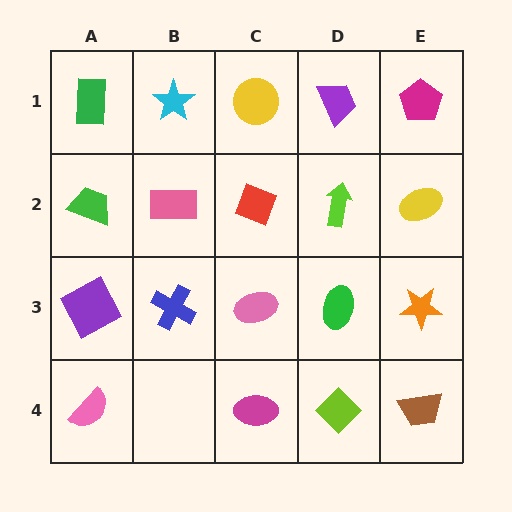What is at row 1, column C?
A yellow circle.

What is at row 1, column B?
A cyan star.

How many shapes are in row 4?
4 shapes.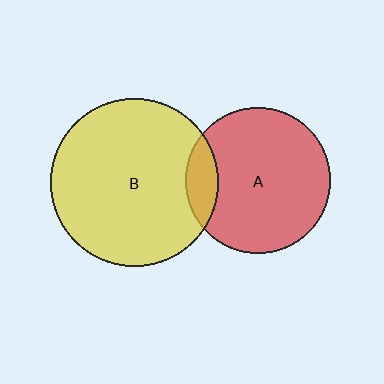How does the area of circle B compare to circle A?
Approximately 1.3 times.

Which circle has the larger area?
Circle B (yellow).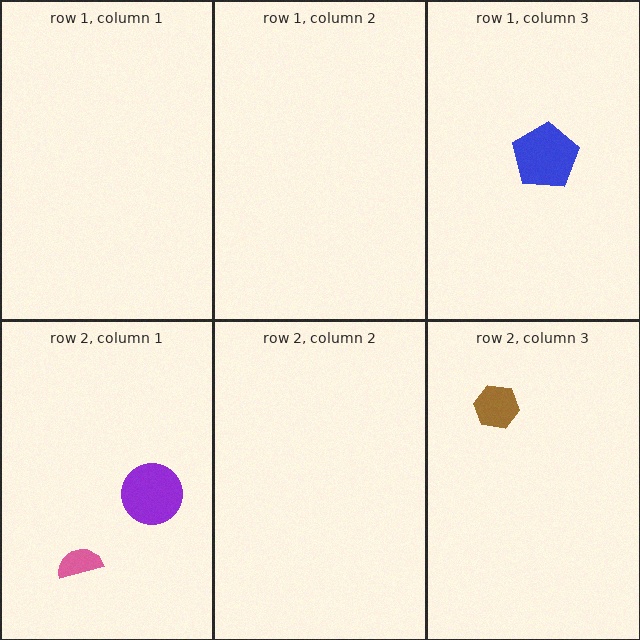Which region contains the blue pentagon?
The row 1, column 3 region.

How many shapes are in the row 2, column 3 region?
1.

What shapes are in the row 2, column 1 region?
The pink semicircle, the purple circle.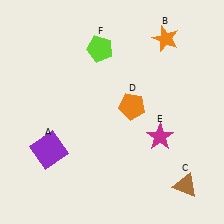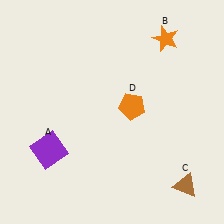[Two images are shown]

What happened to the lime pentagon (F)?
The lime pentagon (F) was removed in Image 2. It was in the top-left area of Image 1.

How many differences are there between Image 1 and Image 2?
There are 2 differences between the two images.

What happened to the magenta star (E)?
The magenta star (E) was removed in Image 2. It was in the bottom-right area of Image 1.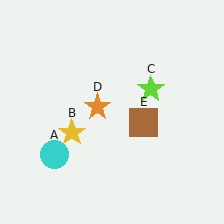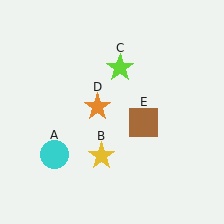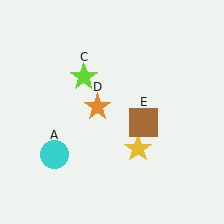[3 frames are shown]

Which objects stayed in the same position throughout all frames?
Cyan circle (object A) and orange star (object D) and brown square (object E) remained stationary.